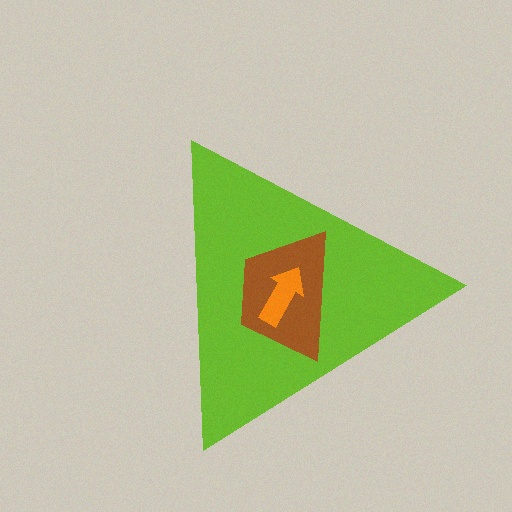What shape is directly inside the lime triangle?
The brown trapezoid.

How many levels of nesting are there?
3.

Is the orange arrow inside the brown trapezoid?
Yes.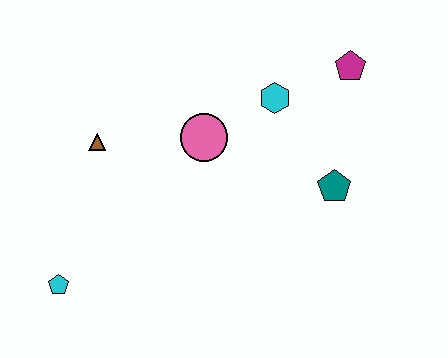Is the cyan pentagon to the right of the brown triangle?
No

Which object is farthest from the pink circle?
The cyan pentagon is farthest from the pink circle.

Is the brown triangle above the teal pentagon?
Yes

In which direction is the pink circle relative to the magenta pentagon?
The pink circle is to the left of the magenta pentagon.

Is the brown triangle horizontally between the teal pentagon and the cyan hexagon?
No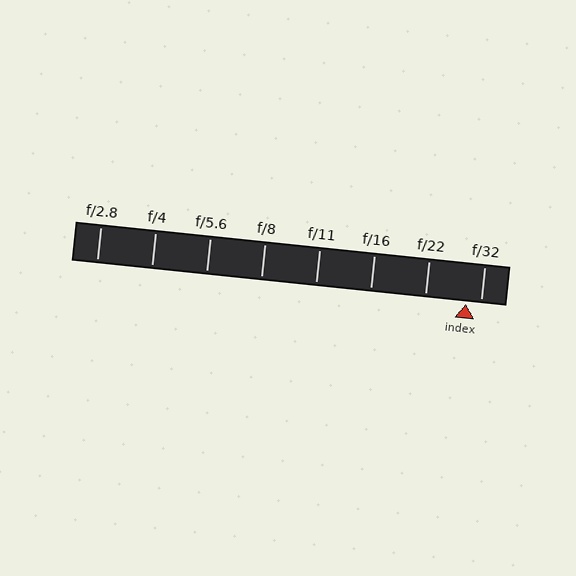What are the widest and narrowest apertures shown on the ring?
The widest aperture shown is f/2.8 and the narrowest is f/32.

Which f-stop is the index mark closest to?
The index mark is closest to f/32.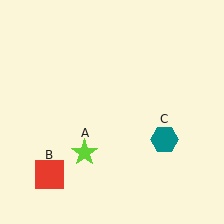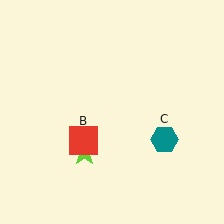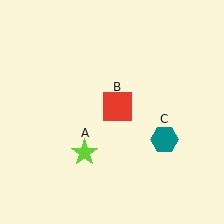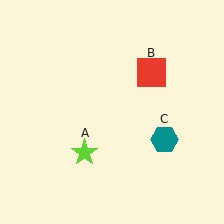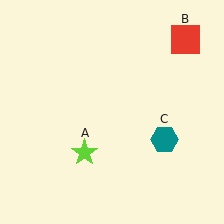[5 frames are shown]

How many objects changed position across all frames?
1 object changed position: red square (object B).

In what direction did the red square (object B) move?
The red square (object B) moved up and to the right.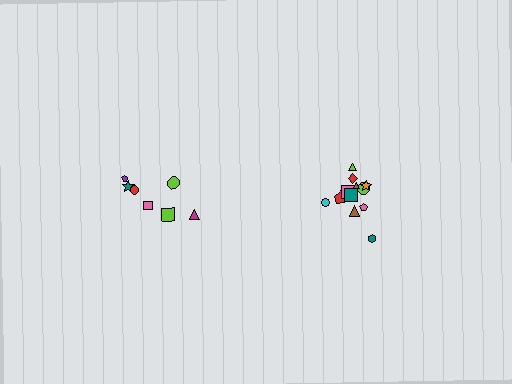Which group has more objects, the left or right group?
The right group.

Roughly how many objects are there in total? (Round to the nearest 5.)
Roughly 20 objects in total.